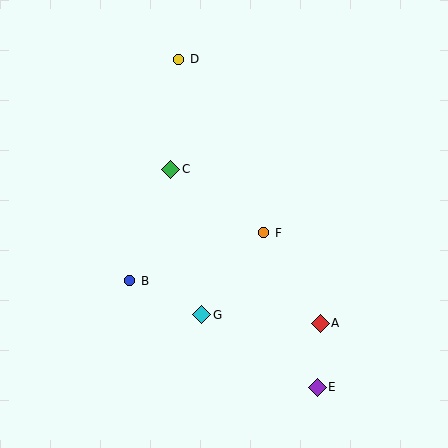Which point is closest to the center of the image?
Point F at (264, 233) is closest to the center.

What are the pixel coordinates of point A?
Point A is at (320, 324).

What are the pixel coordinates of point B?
Point B is at (130, 281).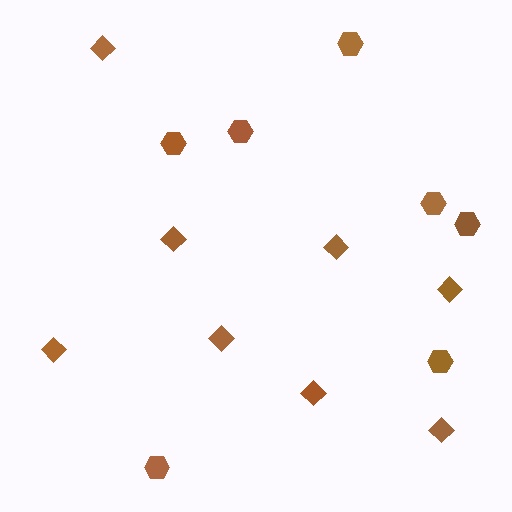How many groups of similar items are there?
There are 2 groups: one group of diamonds (8) and one group of hexagons (7).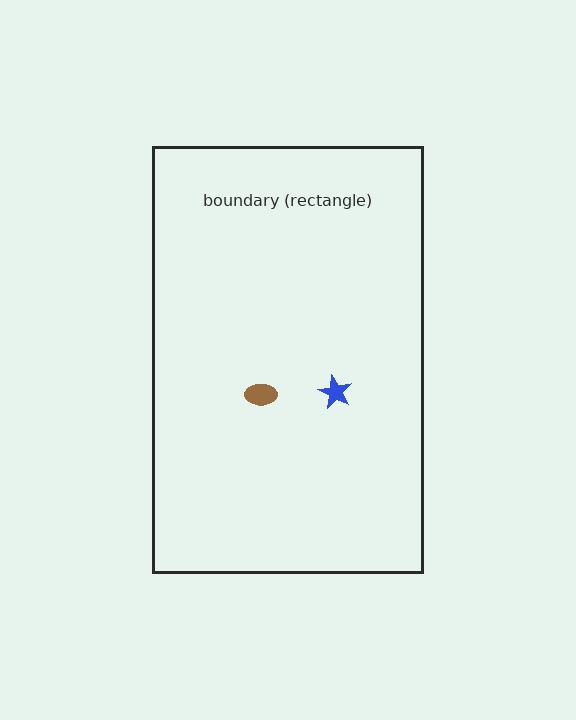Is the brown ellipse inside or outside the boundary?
Inside.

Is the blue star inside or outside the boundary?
Inside.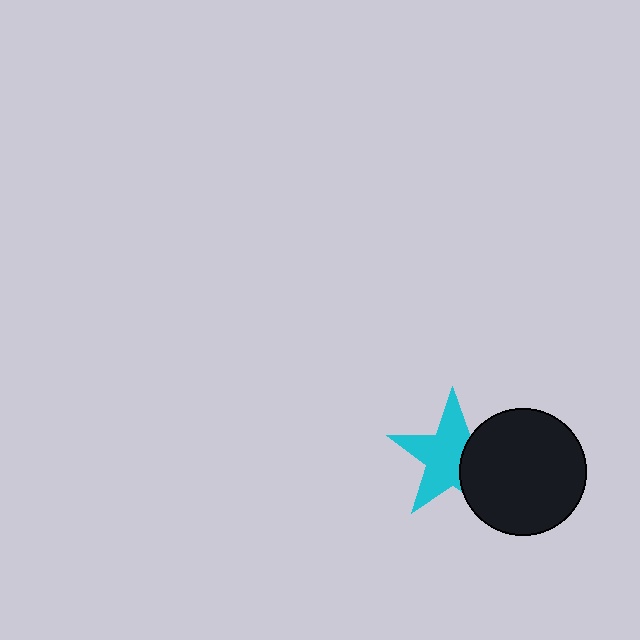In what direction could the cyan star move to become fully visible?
The cyan star could move left. That would shift it out from behind the black circle entirely.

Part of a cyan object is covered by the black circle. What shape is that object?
It is a star.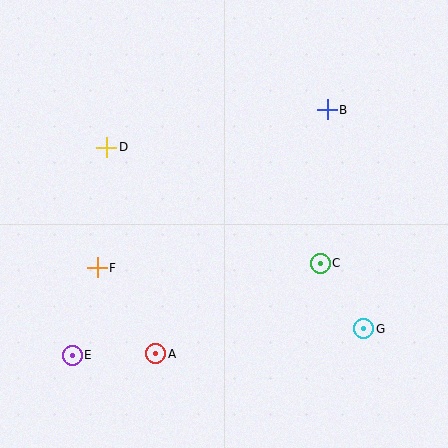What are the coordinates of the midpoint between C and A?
The midpoint between C and A is at (238, 308).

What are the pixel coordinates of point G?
Point G is at (363, 329).